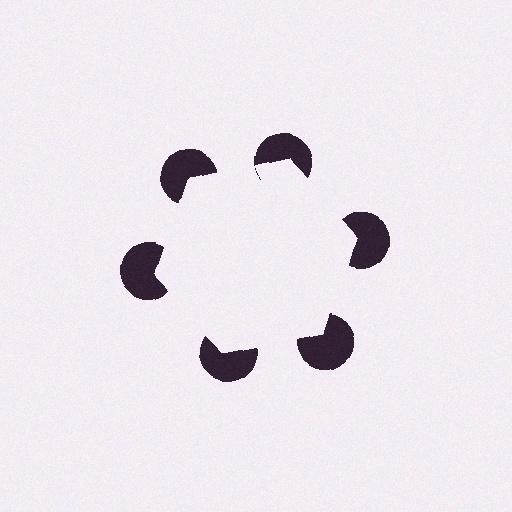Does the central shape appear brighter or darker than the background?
It typically appears slightly brighter than the background, even though no actual brightness change is drawn.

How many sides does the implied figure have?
6 sides.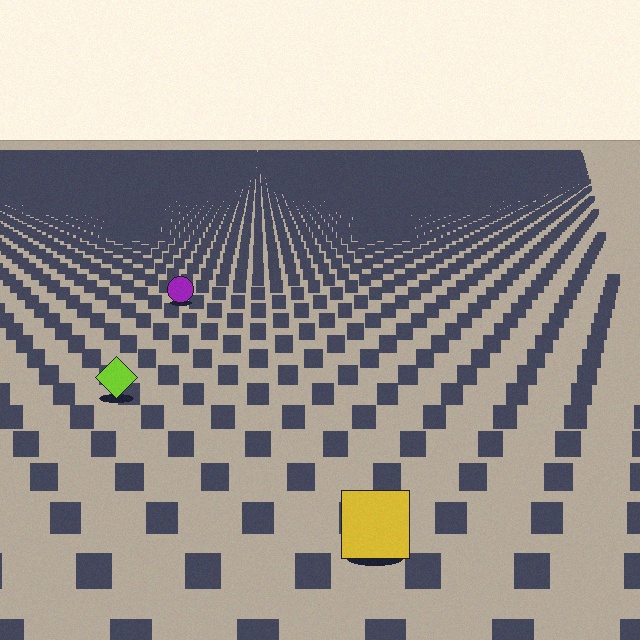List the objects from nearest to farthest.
From nearest to farthest: the yellow square, the lime diamond, the purple circle.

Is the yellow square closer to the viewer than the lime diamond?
Yes. The yellow square is closer — you can tell from the texture gradient: the ground texture is coarser near it.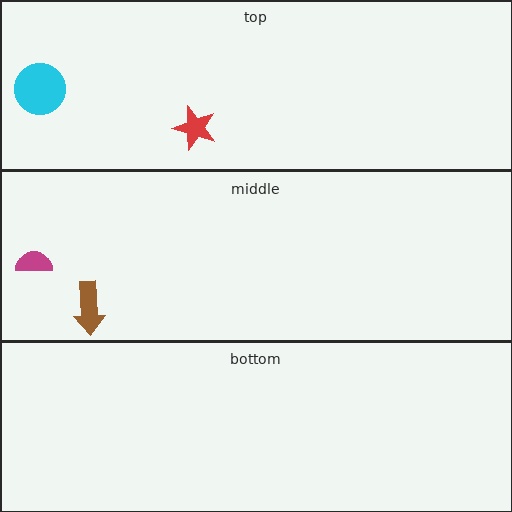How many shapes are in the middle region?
2.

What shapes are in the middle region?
The brown arrow, the magenta semicircle.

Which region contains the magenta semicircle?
The middle region.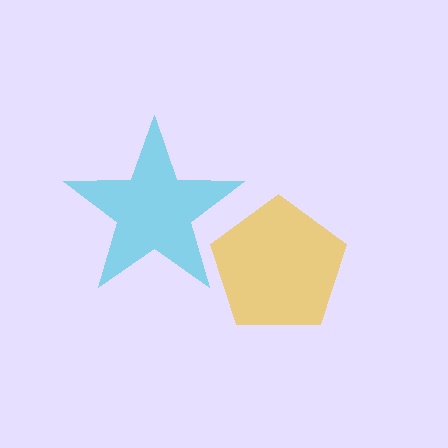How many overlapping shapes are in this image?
There are 2 overlapping shapes in the image.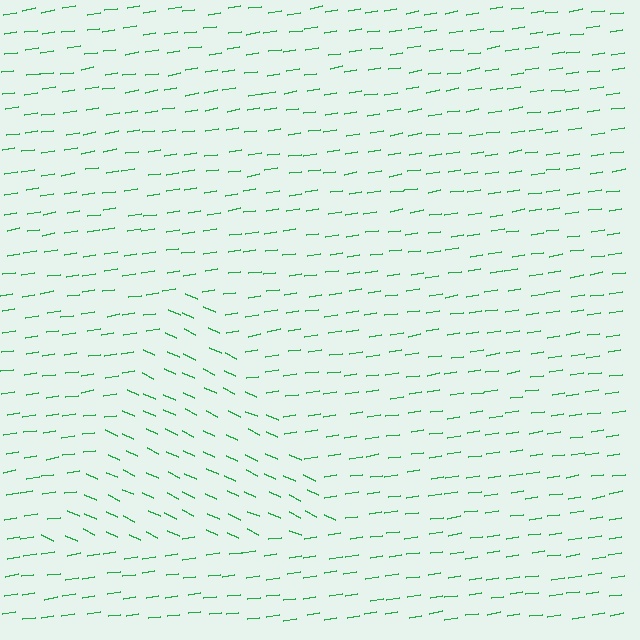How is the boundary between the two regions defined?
The boundary is defined purely by a change in line orientation (approximately 33 degrees difference). All lines are the same color and thickness.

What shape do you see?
I see a triangle.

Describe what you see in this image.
The image is filled with small green line segments. A triangle region in the image has lines oriented differently from the surrounding lines, creating a visible texture boundary.